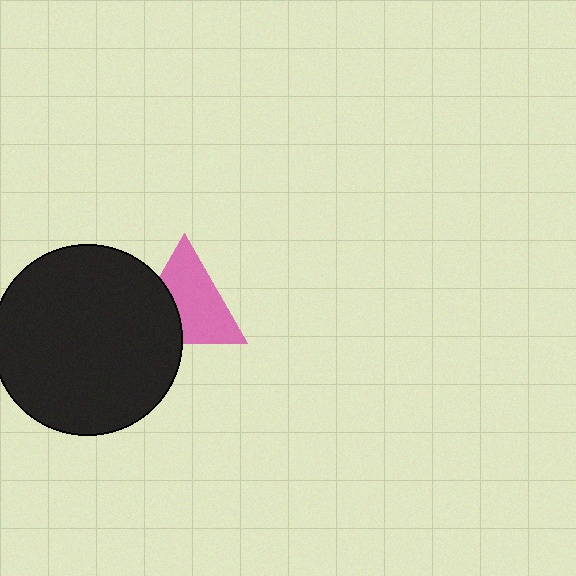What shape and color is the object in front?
The object in front is a black circle.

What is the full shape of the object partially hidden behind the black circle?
The partially hidden object is a pink triangle.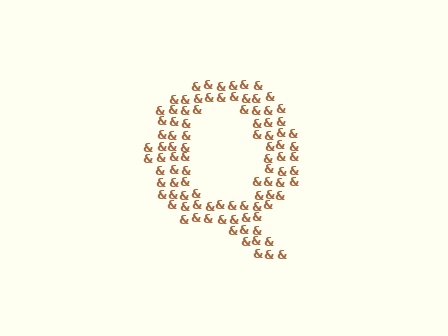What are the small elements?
The small elements are ampersands.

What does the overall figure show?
The overall figure shows the letter Q.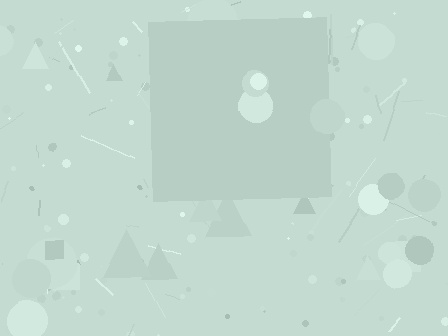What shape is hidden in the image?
A square is hidden in the image.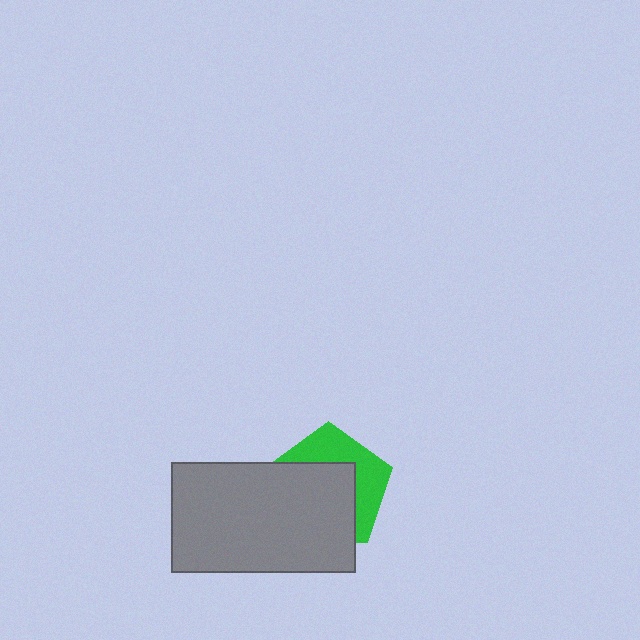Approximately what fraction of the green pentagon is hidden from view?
Roughly 60% of the green pentagon is hidden behind the gray rectangle.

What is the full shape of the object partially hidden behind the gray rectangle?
The partially hidden object is a green pentagon.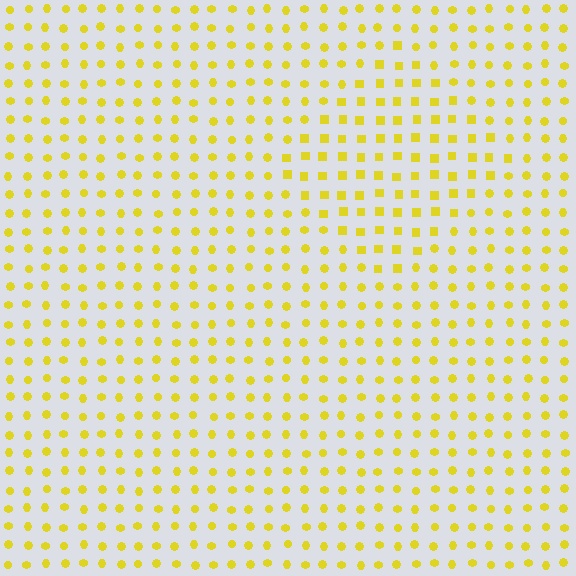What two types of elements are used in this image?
The image uses squares inside the diamond region and circles outside it.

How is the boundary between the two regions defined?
The boundary is defined by a change in element shape: squares inside vs. circles outside. All elements share the same color and spacing.